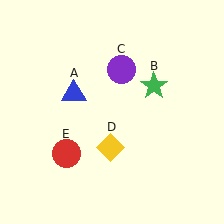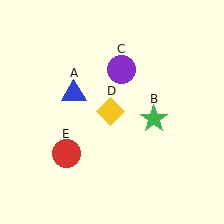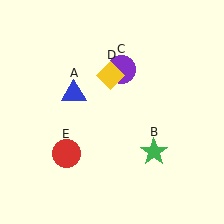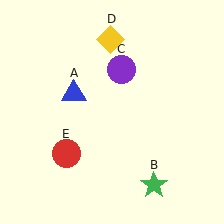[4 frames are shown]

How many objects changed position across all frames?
2 objects changed position: green star (object B), yellow diamond (object D).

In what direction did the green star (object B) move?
The green star (object B) moved down.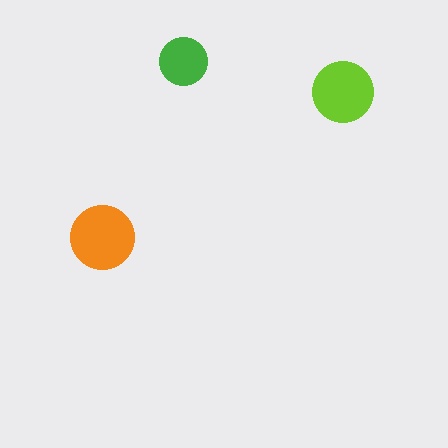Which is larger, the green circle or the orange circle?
The orange one.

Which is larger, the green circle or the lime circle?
The lime one.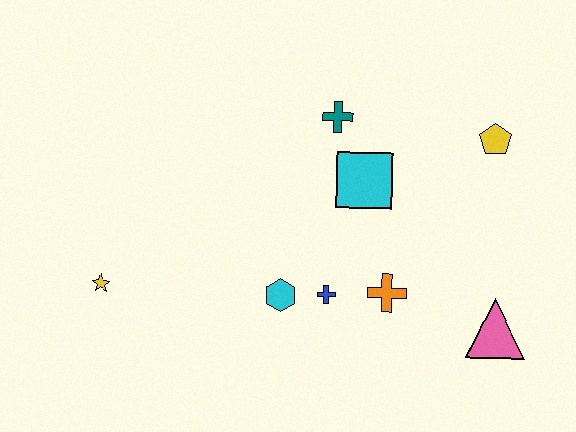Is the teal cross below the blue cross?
No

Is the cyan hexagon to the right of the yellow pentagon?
No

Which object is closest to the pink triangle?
The orange cross is closest to the pink triangle.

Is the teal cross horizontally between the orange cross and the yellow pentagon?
No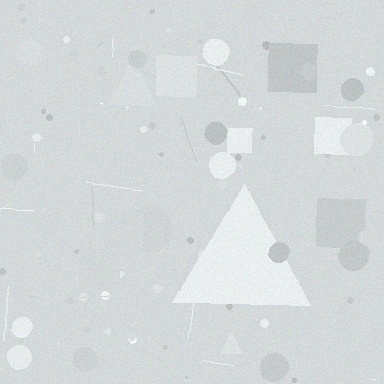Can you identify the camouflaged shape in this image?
The camouflaged shape is a triangle.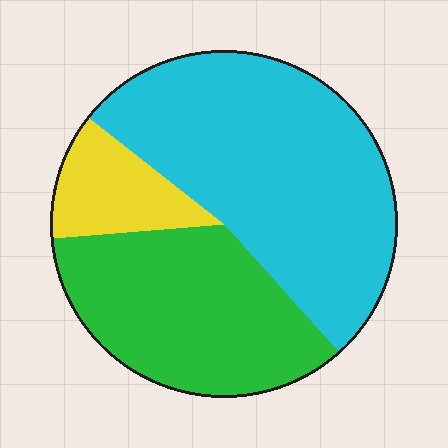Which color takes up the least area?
Yellow, at roughly 10%.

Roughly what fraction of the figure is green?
Green takes up about one third (1/3) of the figure.